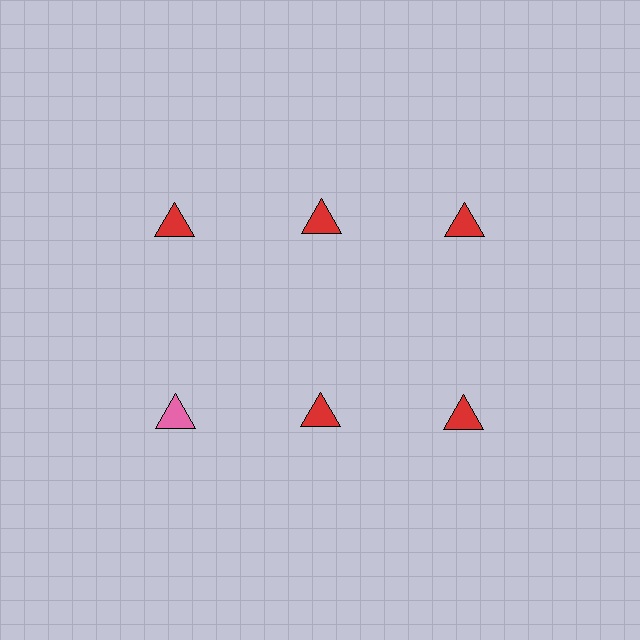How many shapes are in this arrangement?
There are 6 shapes arranged in a grid pattern.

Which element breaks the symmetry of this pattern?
The pink triangle in the second row, leftmost column breaks the symmetry. All other shapes are red triangles.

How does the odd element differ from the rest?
It has a different color: pink instead of red.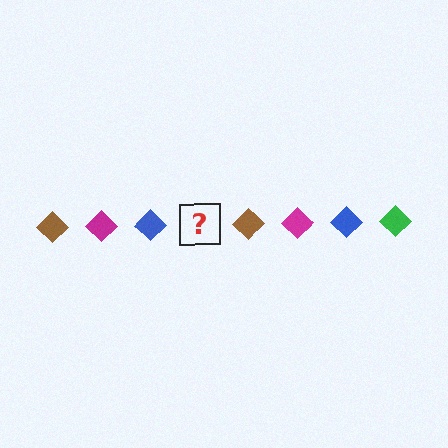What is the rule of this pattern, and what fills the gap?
The rule is that the pattern cycles through brown, magenta, blue, green diamonds. The gap should be filled with a green diamond.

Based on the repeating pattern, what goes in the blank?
The blank should be a green diamond.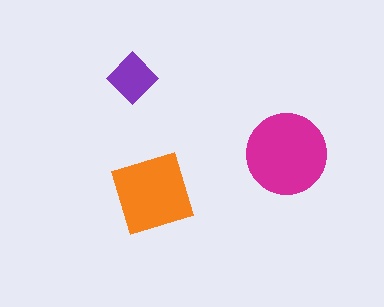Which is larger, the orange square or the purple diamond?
The orange square.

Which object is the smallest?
The purple diamond.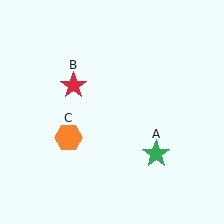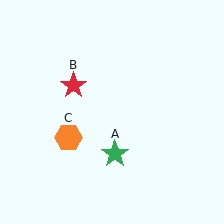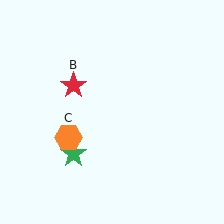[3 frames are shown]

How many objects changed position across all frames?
1 object changed position: green star (object A).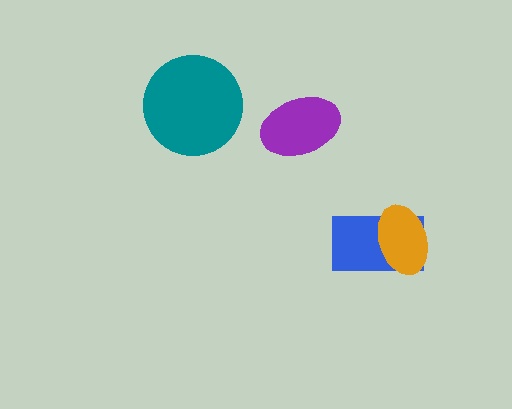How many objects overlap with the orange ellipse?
1 object overlaps with the orange ellipse.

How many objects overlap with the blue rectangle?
1 object overlaps with the blue rectangle.